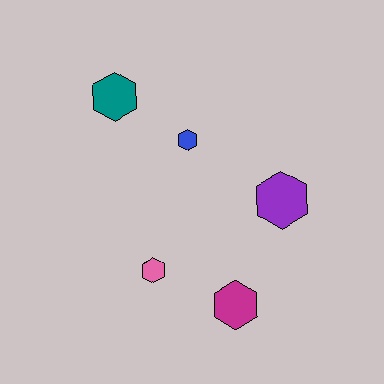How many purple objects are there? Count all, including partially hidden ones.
There is 1 purple object.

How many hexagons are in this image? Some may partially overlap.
There are 5 hexagons.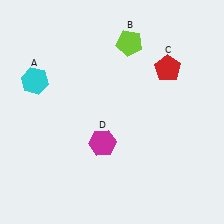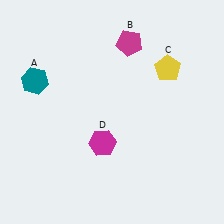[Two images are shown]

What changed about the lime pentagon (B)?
In Image 1, B is lime. In Image 2, it changed to magenta.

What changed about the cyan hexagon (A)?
In Image 1, A is cyan. In Image 2, it changed to teal.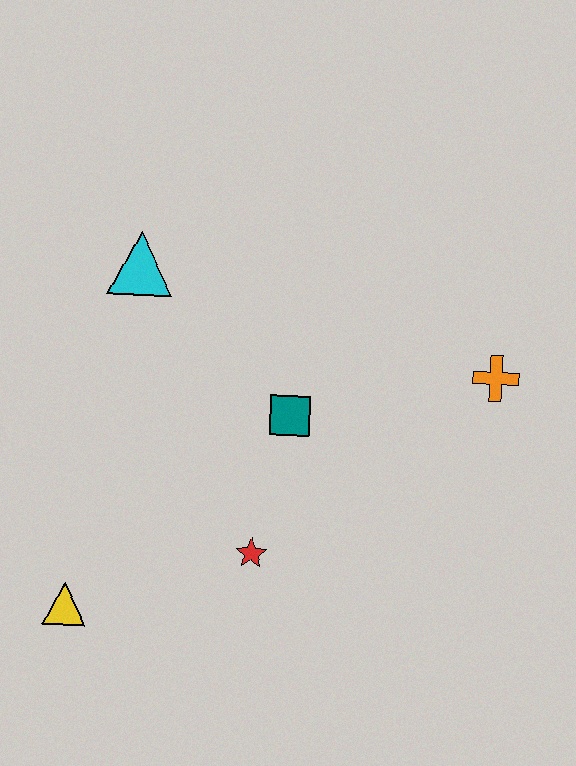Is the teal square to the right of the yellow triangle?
Yes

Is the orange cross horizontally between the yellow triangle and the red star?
No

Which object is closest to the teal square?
The red star is closest to the teal square.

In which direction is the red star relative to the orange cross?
The red star is to the left of the orange cross.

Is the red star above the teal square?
No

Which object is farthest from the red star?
The cyan triangle is farthest from the red star.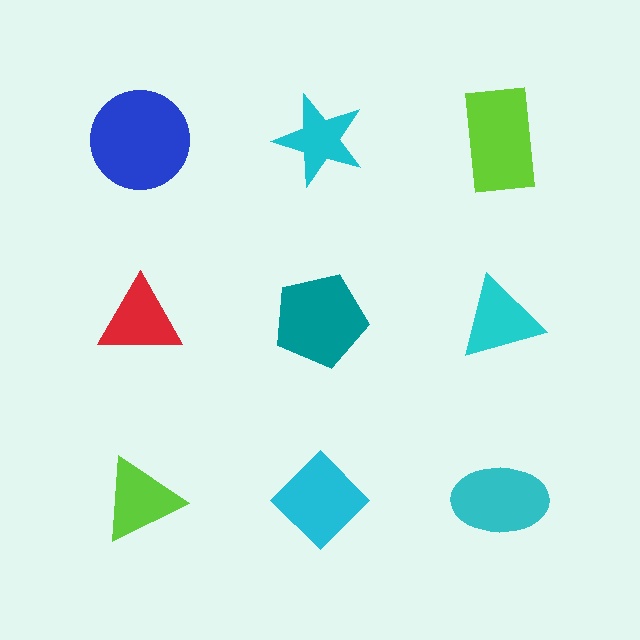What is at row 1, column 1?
A blue circle.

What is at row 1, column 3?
A lime rectangle.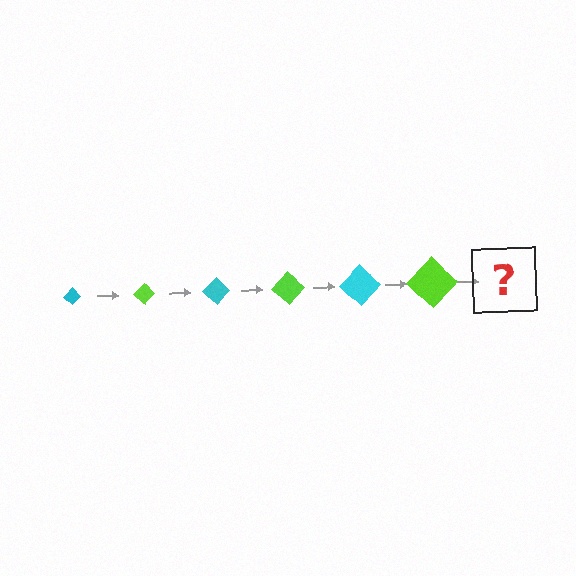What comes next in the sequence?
The next element should be a cyan diamond, larger than the previous one.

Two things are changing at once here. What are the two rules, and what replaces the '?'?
The two rules are that the diamond grows larger each step and the color cycles through cyan and lime. The '?' should be a cyan diamond, larger than the previous one.